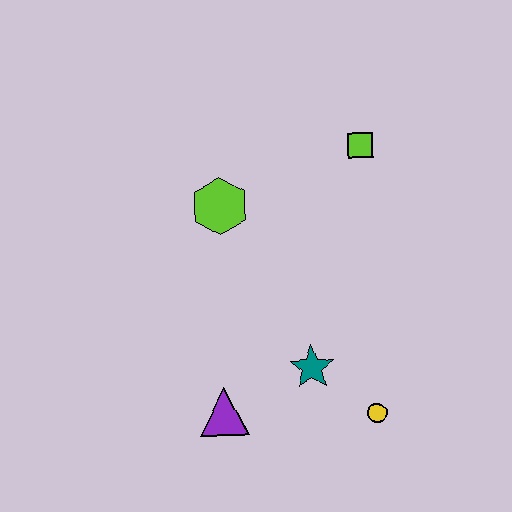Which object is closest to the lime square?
The lime hexagon is closest to the lime square.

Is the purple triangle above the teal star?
No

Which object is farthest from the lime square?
The purple triangle is farthest from the lime square.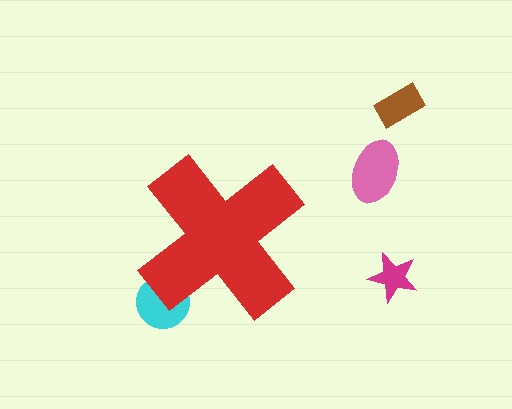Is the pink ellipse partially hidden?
No, the pink ellipse is fully visible.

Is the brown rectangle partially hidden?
No, the brown rectangle is fully visible.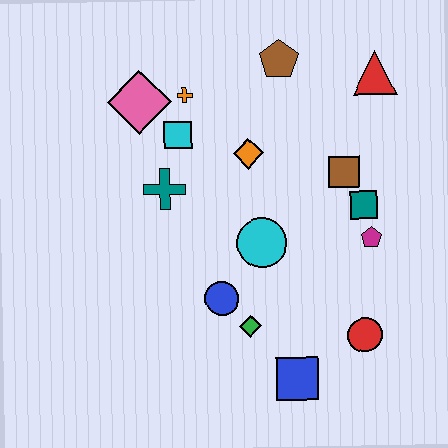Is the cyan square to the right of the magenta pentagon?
No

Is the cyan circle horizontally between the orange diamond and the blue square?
Yes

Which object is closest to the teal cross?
The cyan square is closest to the teal cross.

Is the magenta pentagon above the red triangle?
No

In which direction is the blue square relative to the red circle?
The blue square is to the left of the red circle.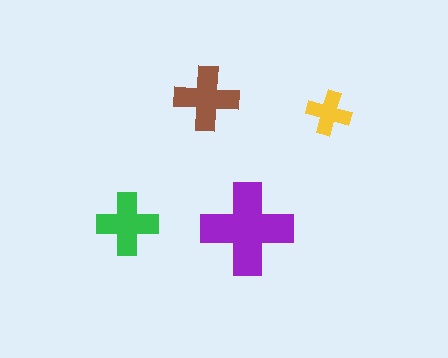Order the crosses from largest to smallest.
the purple one, the brown one, the green one, the yellow one.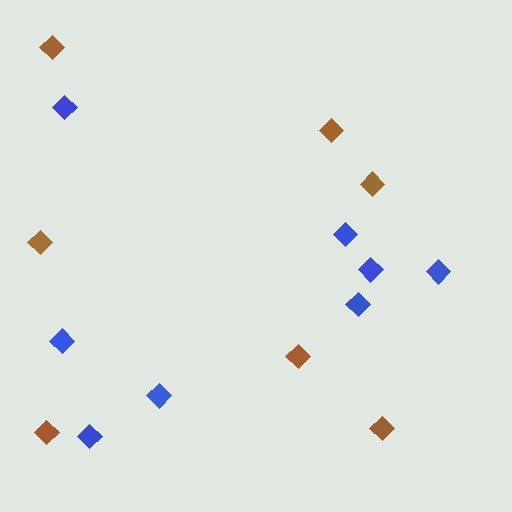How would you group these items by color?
There are 2 groups: one group of brown diamonds (7) and one group of blue diamonds (8).